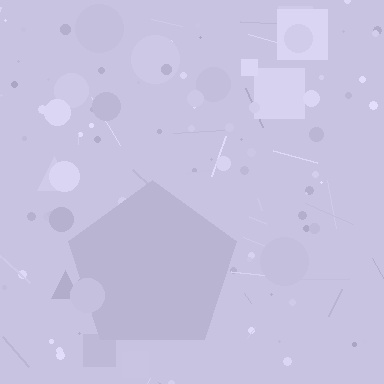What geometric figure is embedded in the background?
A pentagon is embedded in the background.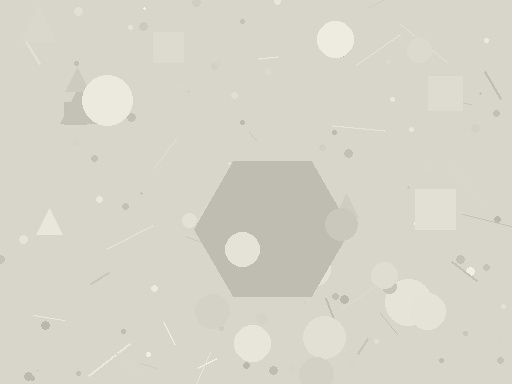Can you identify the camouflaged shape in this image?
The camouflaged shape is a hexagon.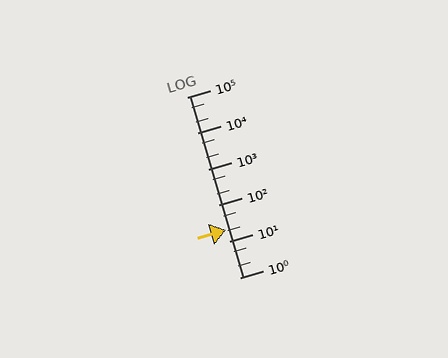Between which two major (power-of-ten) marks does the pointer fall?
The pointer is between 10 and 100.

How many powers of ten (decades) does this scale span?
The scale spans 5 decades, from 1 to 100000.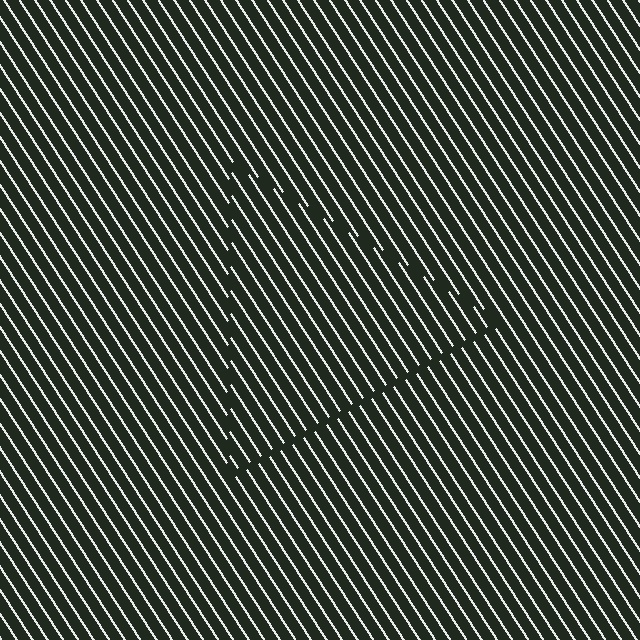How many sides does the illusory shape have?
3 sides — the line-ends trace a triangle.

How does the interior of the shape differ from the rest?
The interior of the shape contains the same grating, shifted by half a period — the contour is defined by the phase discontinuity where line-ends from the inner and outer gratings abut.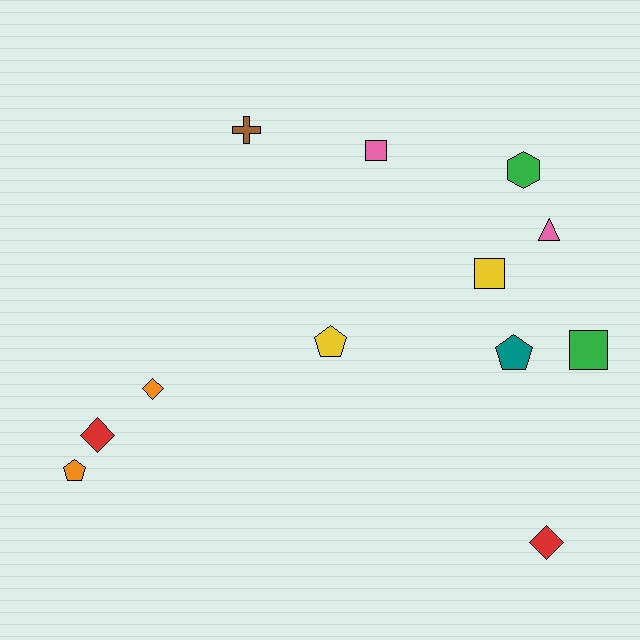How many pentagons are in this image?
There are 3 pentagons.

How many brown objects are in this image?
There is 1 brown object.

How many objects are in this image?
There are 12 objects.